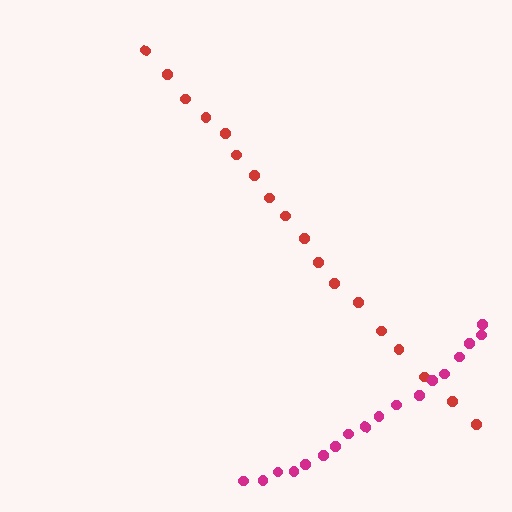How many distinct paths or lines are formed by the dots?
There are 2 distinct paths.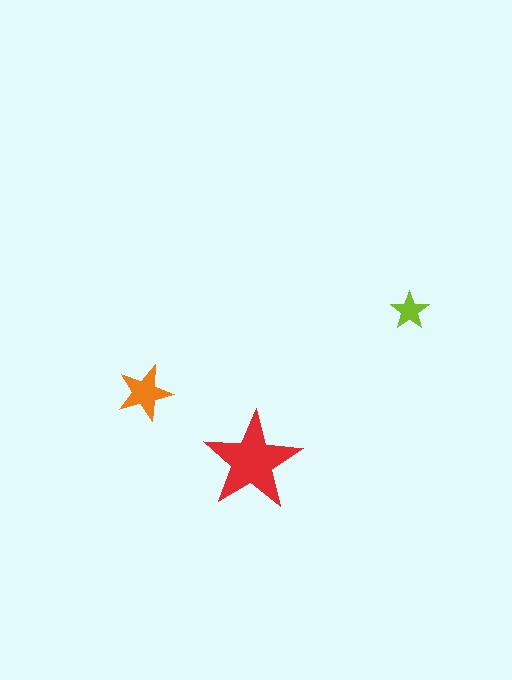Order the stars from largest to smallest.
the red one, the orange one, the lime one.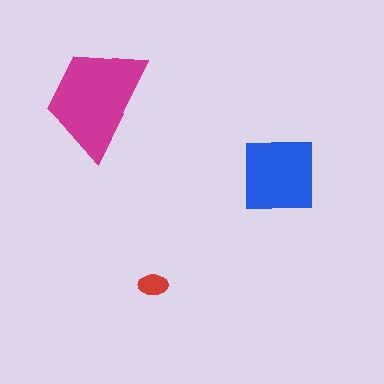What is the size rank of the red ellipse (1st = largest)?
3rd.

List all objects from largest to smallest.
The magenta trapezoid, the blue square, the red ellipse.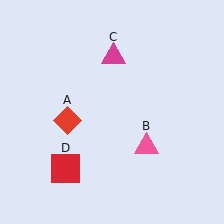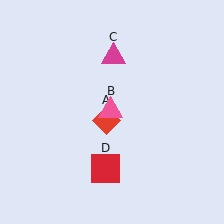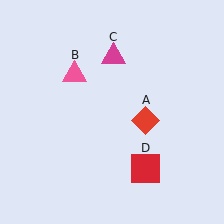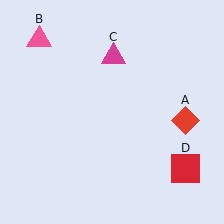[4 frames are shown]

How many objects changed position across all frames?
3 objects changed position: red diamond (object A), pink triangle (object B), red square (object D).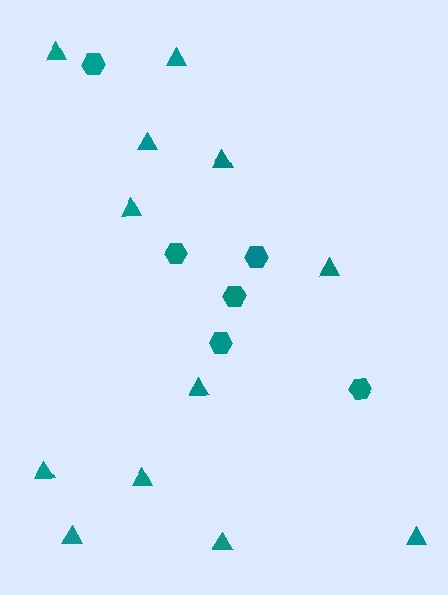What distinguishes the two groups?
There are 2 groups: one group of triangles (12) and one group of hexagons (6).